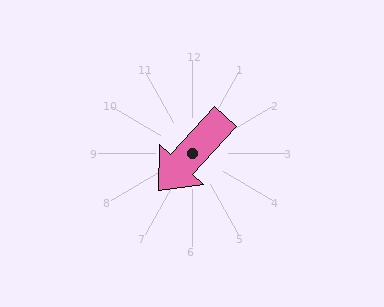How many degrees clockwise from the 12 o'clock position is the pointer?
Approximately 222 degrees.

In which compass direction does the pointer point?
Southwest.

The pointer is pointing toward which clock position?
Roughly 7 o'clock.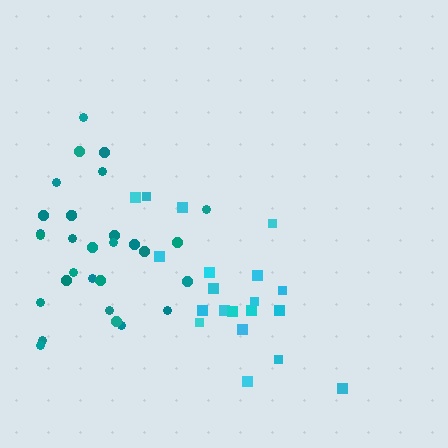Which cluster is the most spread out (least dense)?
Cyan.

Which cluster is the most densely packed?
Teal.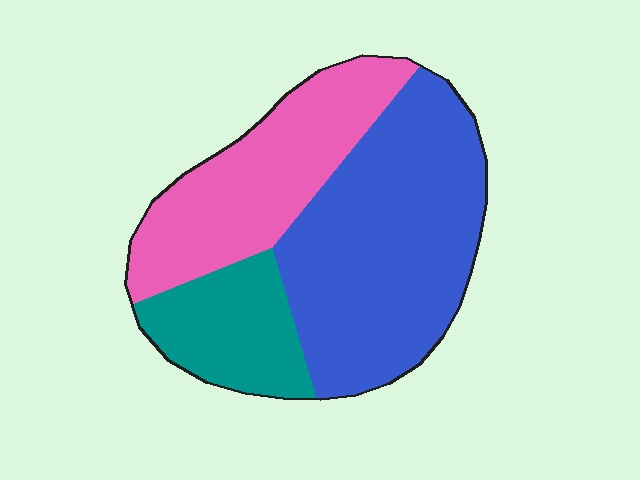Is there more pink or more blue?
Blue.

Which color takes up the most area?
Blue, at roughly 50%.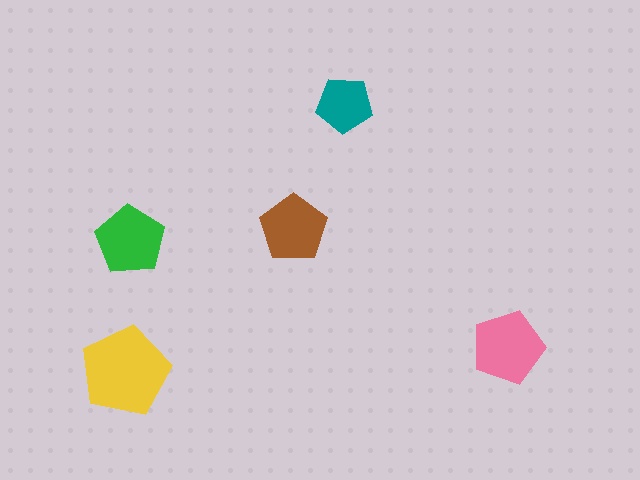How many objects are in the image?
There are 5 objects in the image.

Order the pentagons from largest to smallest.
the yellow one, the pink one, the green one, the brown one, the teal one.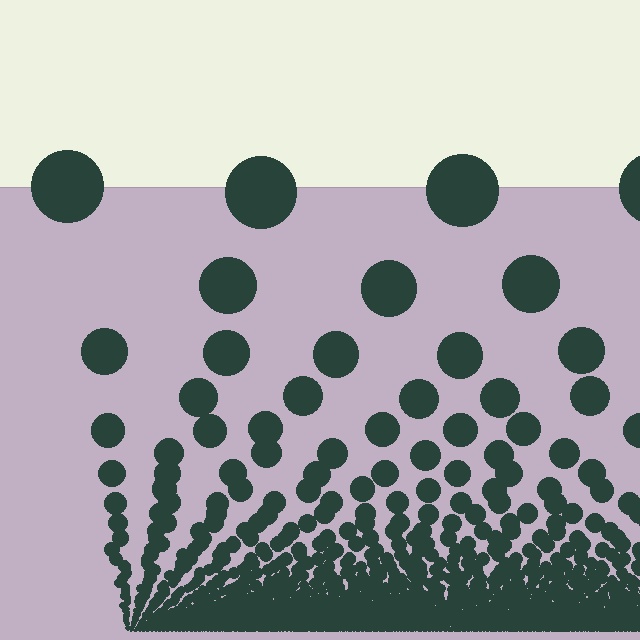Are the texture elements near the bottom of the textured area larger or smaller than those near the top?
Smaller. The gradient is inverted — elements near the bottom are smaller and denser.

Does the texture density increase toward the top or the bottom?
Density increases toward the bottom.